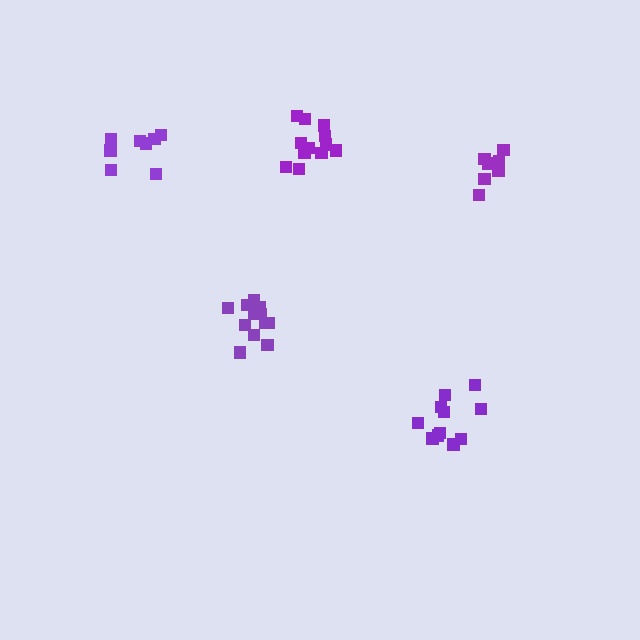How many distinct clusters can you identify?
There are 5 distinct clusters.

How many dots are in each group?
Group 1: 8 dots, Group 2: 7 dots, Group 3: 13 dots, Group 4: 11 dots, Group 5: 12 dots (51 total).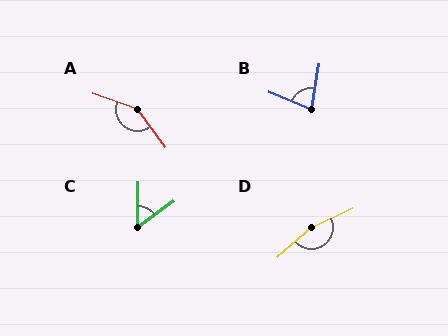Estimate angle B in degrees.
Approximately 77 degrees.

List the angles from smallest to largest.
C (53°), B (77°), A (146°), D (163°).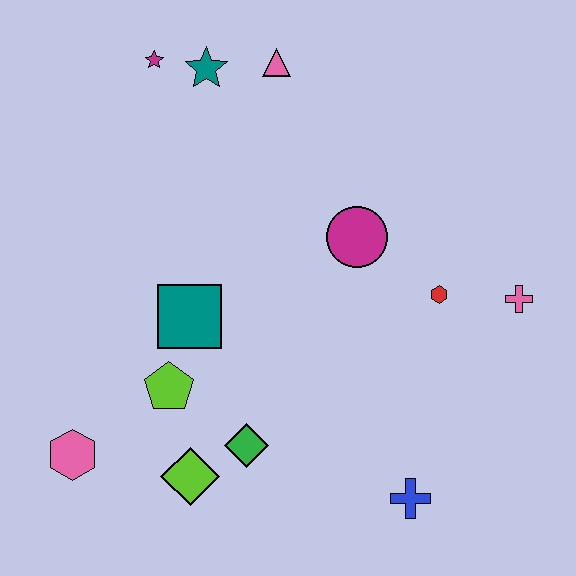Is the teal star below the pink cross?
No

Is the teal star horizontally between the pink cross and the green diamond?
No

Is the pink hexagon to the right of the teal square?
No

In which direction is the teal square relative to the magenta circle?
The teal square is to the left of the magenta circle.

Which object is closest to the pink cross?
The red hexagon is closest to the pink cross.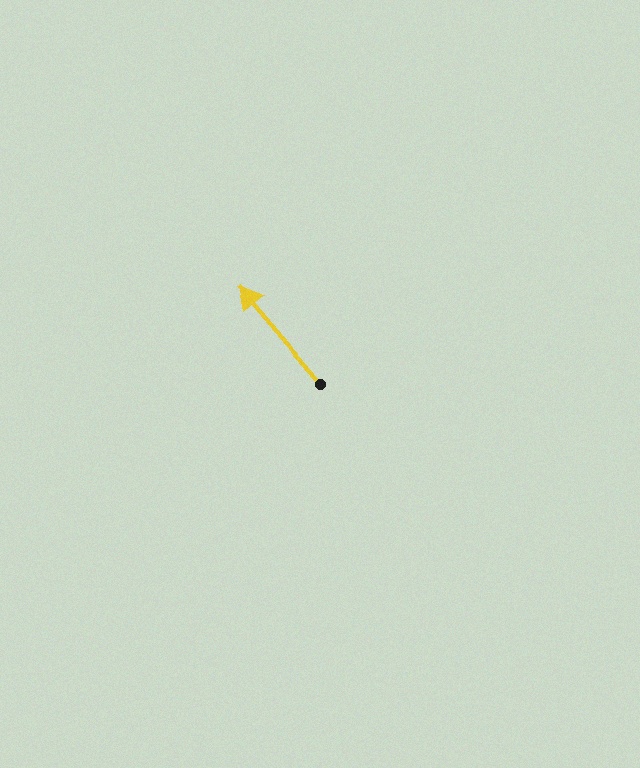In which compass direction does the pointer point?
Northwest.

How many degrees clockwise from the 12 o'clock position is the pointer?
Approximately 320 degrees.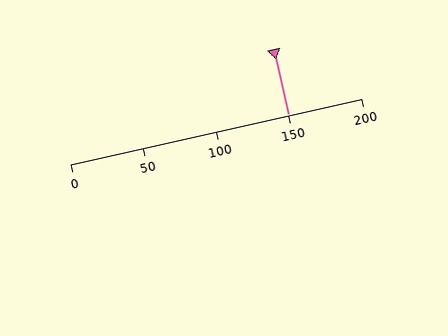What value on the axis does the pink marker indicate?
The marker indicates approximately 150.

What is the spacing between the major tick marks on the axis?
The major ticks are spaced 50 apart.